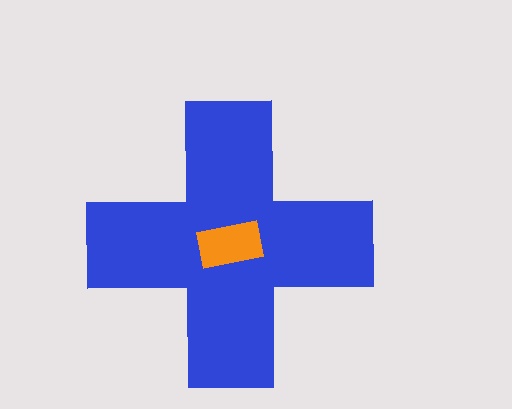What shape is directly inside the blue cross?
The orange rectangle.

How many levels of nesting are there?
2.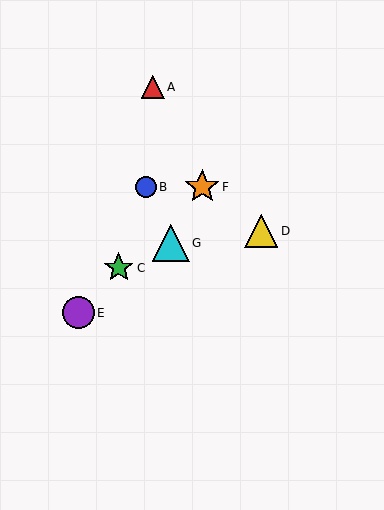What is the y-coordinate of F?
Object F is at y≈187.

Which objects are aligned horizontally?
Objects B, F are aligned horizontally.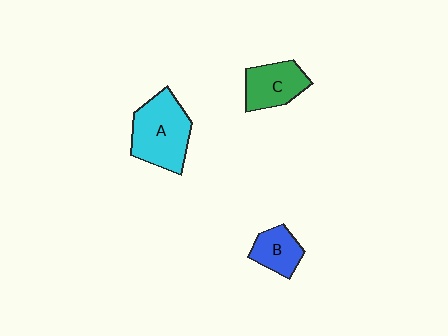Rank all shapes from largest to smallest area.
From largest to smallest: A (cyan), C (green), B (blue).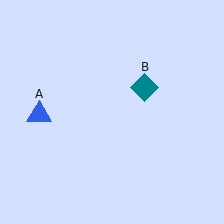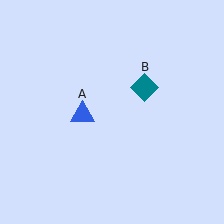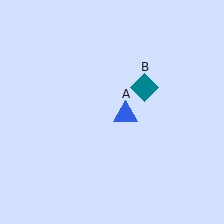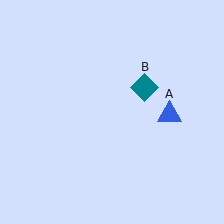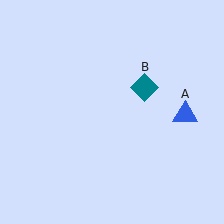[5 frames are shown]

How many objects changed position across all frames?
1 object changed position: blue triangle (object A).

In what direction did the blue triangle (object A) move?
The blue triangle (object A) moved right.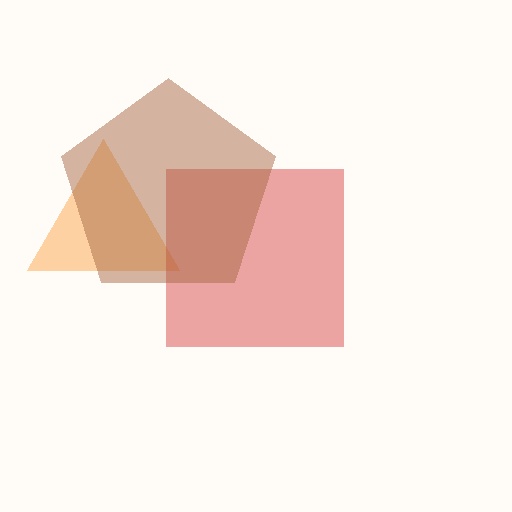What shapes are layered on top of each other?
The layered shapes are: an orange triangle, a red square, a brown pentagon.